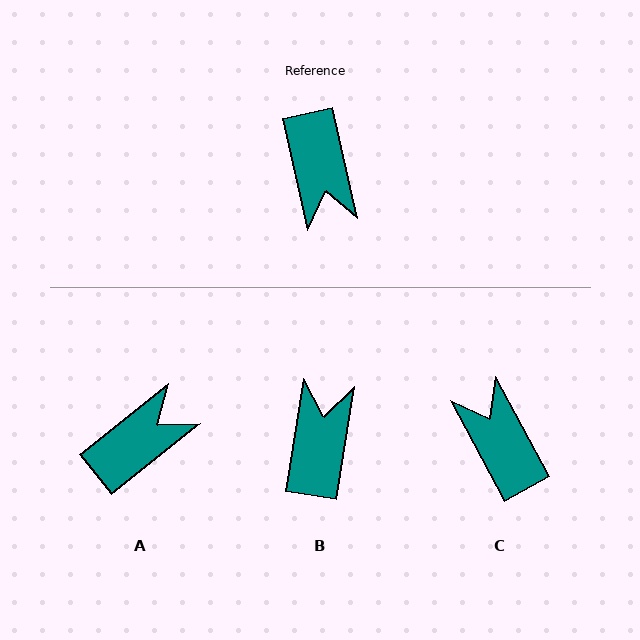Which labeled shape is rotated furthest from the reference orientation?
C, about 164 degrees away.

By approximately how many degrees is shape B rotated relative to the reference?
Approximately 158 degrees counter-clockwise.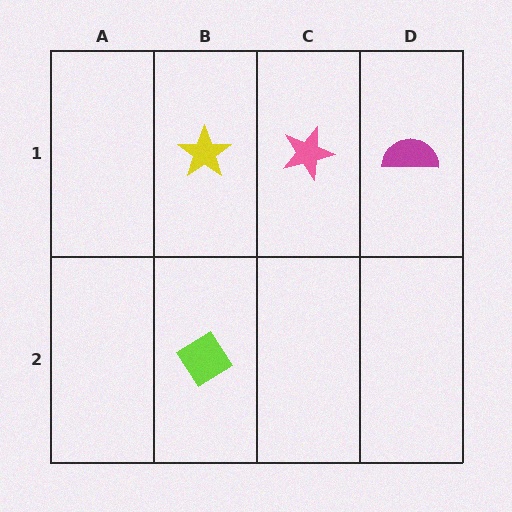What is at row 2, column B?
A lime diamond.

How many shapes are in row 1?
3 shapes.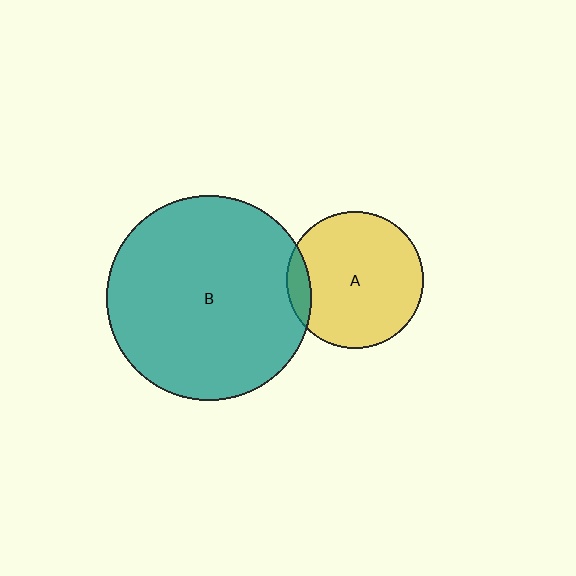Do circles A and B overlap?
Yes.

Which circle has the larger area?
Circle B (teal).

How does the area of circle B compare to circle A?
Approximately 2.3 times.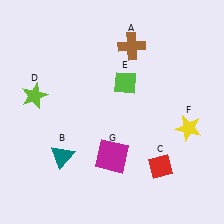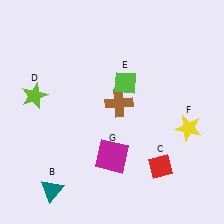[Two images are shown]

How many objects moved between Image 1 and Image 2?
2 objects moved between the two images.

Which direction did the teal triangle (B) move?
The teal triangle (B) moved down.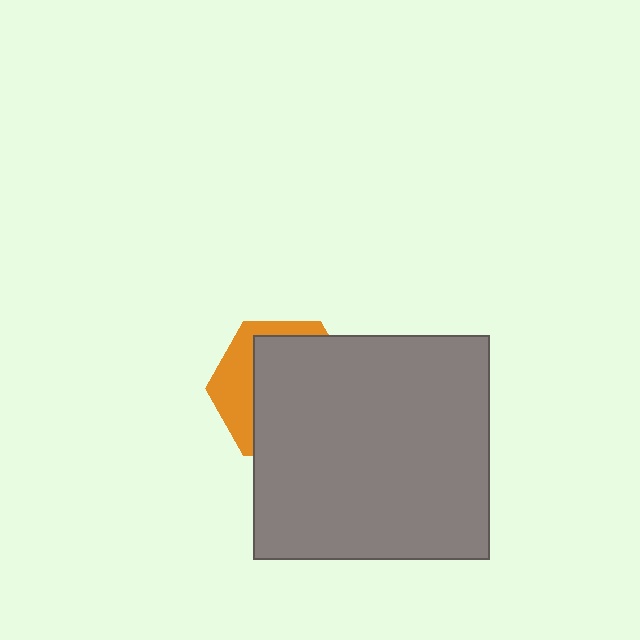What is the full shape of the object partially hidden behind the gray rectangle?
The partially hidden object is an orange hexagon.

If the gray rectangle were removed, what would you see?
You would see the complete orange hexagon.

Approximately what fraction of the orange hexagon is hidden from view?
Roughly 68% of the orange hexagon is hidden behind the gray rectangle.